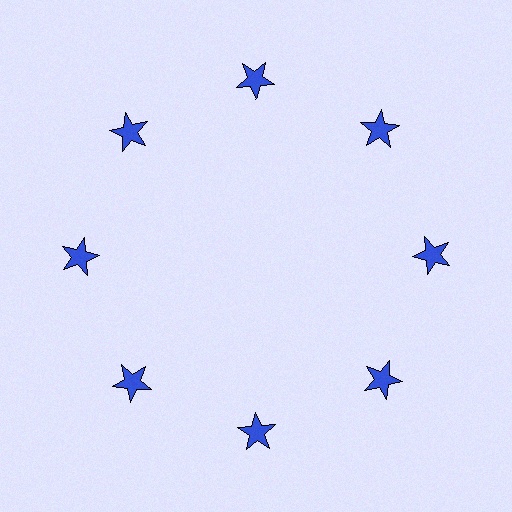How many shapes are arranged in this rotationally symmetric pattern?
There are 8 shapes, arranged in 8 groups of 1.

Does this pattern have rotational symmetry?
Yes, this pattern has 8-fold rotational symmetry. It looks the same after rotating 45 degrees around the center.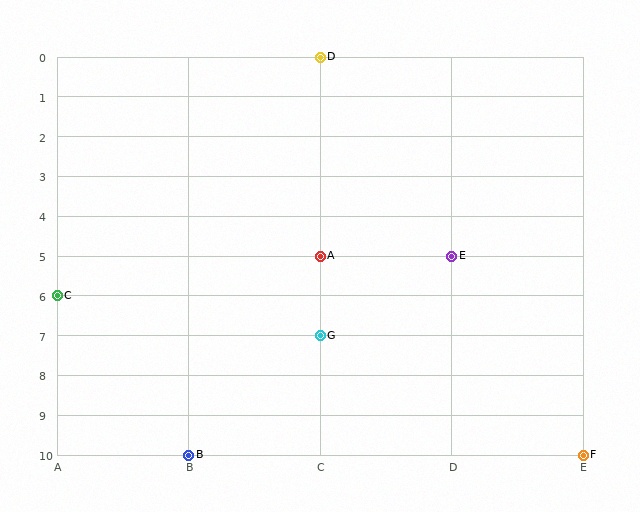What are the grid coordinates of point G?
Point G is at grid coordinates (C, 7).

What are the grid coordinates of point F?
Point F is at grid coordinates (E, 10).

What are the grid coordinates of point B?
Point B is at grid coordinates (B, 10).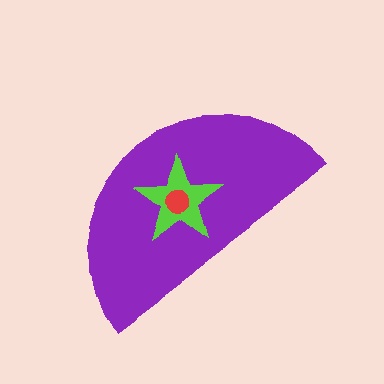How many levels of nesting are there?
3.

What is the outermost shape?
The purple semicircle.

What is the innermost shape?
The red circle.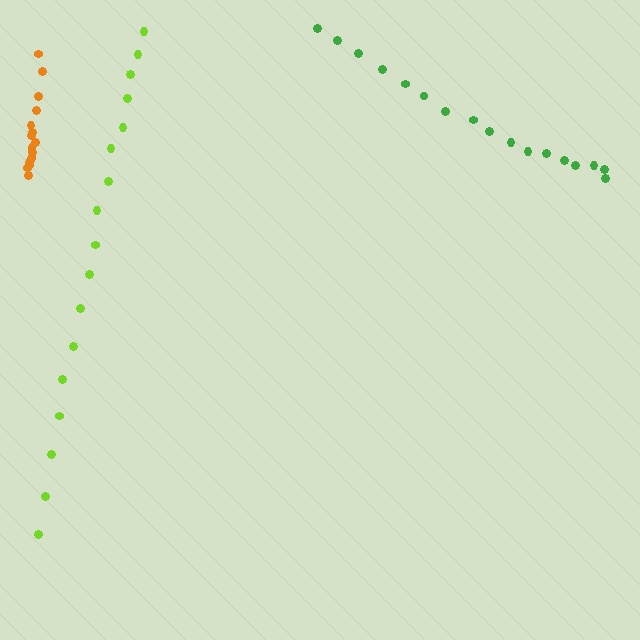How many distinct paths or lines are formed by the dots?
There are 3 distinct paths.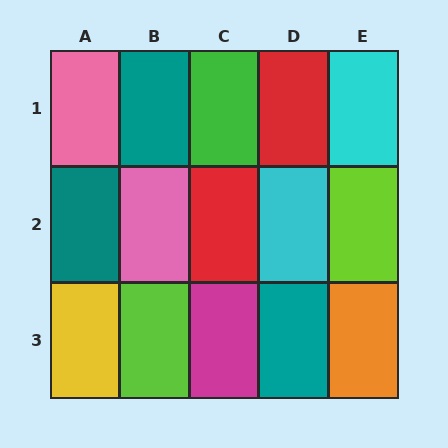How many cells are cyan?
2 cells are cyan.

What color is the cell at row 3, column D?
Teal.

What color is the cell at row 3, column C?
Magenta.